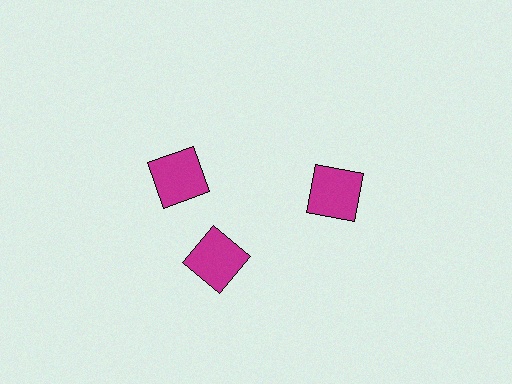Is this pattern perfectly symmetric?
No. The 3 magenta squares are arranged in a ring, but one element near the 11 o'clock position is rotated out of alignment along the ring, breaking the 3-fold rotational symmetry.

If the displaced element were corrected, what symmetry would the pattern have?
It would have 3-fold rotational symmetry — the pattern would map onto itself every 120 degrees.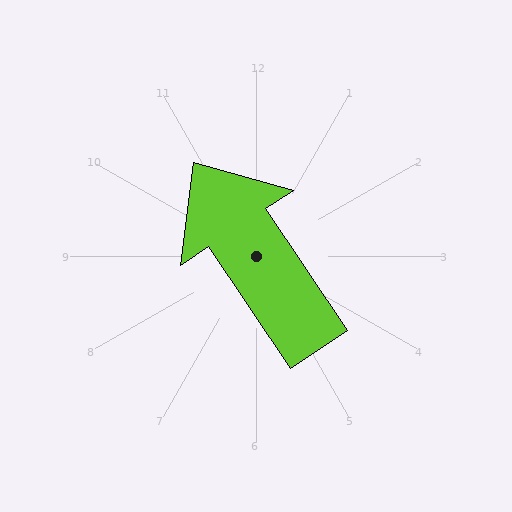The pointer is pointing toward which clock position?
Roughly 11 o'clock.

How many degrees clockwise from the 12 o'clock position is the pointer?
Approximately 326 degrees.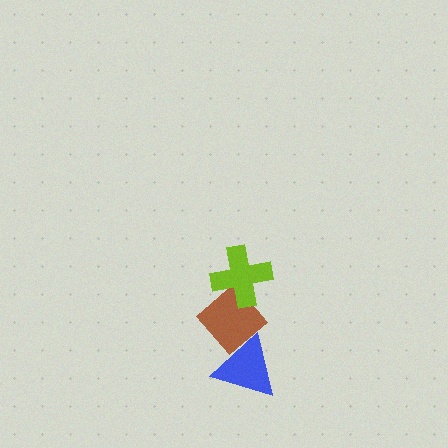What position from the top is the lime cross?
The lime cross is 1st from the top.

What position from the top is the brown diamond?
The brown diamond is 2nd from the top.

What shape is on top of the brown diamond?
The lime cross is on top of the brown diamond.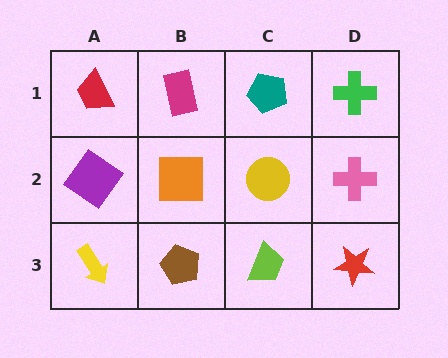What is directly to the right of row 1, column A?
A magenta rectangle.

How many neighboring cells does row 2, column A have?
3.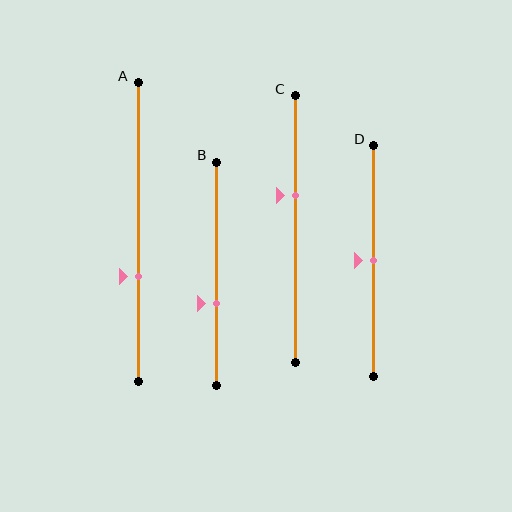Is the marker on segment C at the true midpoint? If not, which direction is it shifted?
No, the marker on segment C is shifted upward by about 12% of the segment length.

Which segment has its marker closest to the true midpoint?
Segment D has its marker closest to the true midpoint.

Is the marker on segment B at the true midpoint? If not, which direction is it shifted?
No, the marker on segment B is shifted downward by about 13% of the segment length.